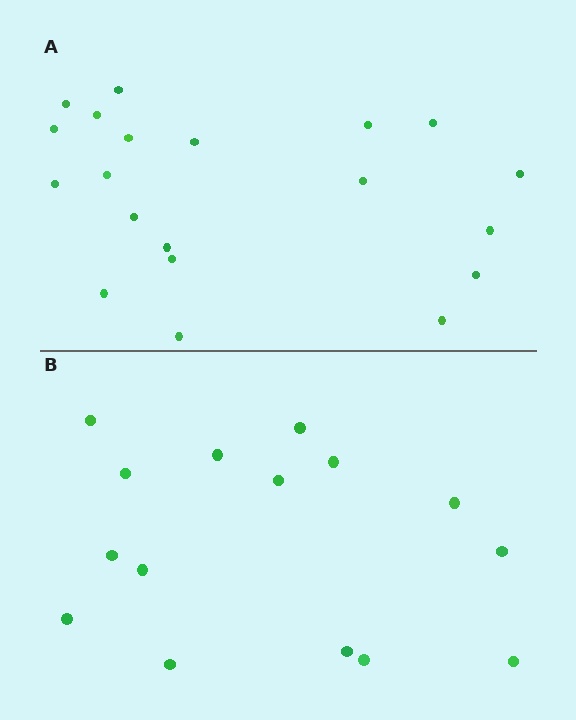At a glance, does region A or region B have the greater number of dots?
Region A (the top region) has more dots.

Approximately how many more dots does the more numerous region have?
Region A has about 5 more dots than region B.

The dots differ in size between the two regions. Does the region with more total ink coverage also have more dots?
No. Region B has more total ink coverage because its dots are larger, but region A actually contains more individual dots. Total area can be misleading — the number of items is what matters here.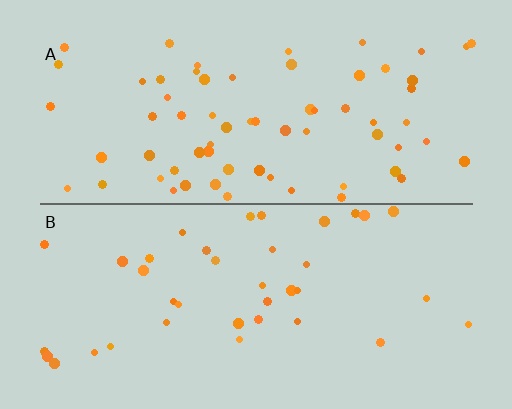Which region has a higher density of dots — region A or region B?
A (the top).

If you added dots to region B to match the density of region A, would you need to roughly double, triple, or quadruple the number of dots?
Approximately double.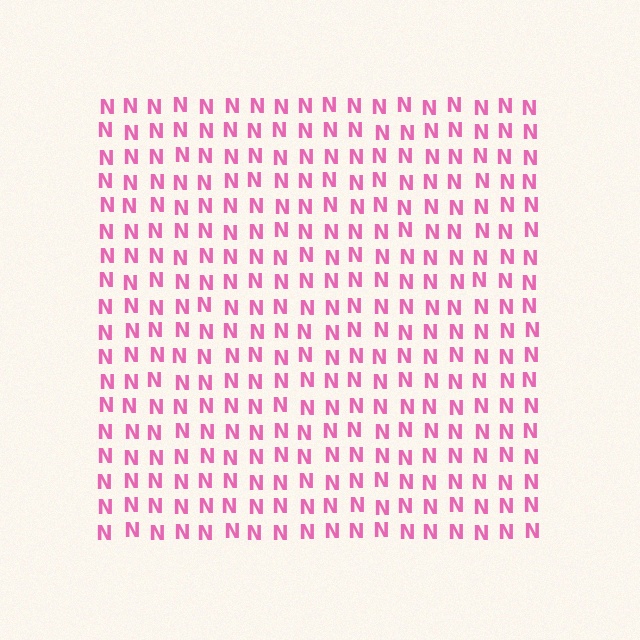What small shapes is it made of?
It is made of small letter N's.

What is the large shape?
The large shape is a square.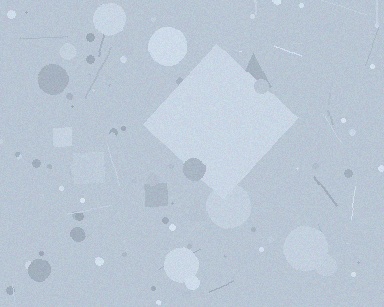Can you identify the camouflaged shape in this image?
The camouflaged shape is a diamond.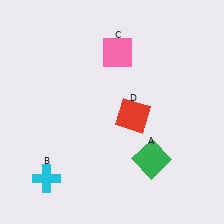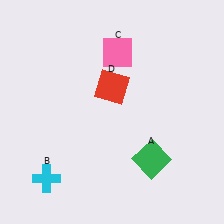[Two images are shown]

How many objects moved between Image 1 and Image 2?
1 object moved between the two images.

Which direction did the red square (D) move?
The red square (D) moved up.